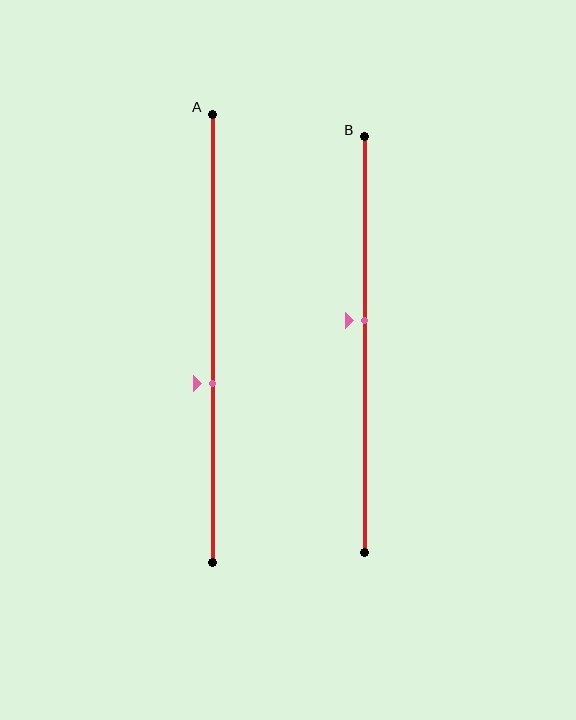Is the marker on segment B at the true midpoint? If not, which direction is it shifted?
No, the marker on segment B is shifted upward by about 6% of the segment length.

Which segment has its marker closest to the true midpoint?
Segment B has its marker closest to the true midpoint.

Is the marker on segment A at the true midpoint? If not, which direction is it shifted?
No, the marker on segment A is shifted downward by about 10% of the segment length.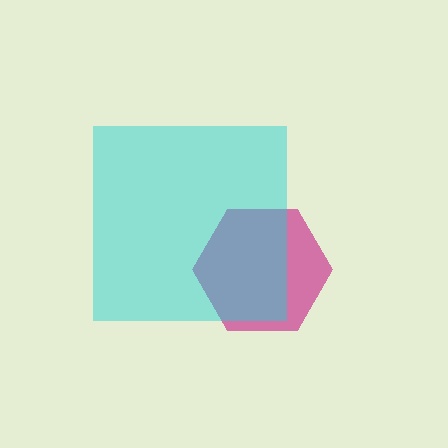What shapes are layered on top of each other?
The layered shapes are: a magenta hexagon, a cyan square.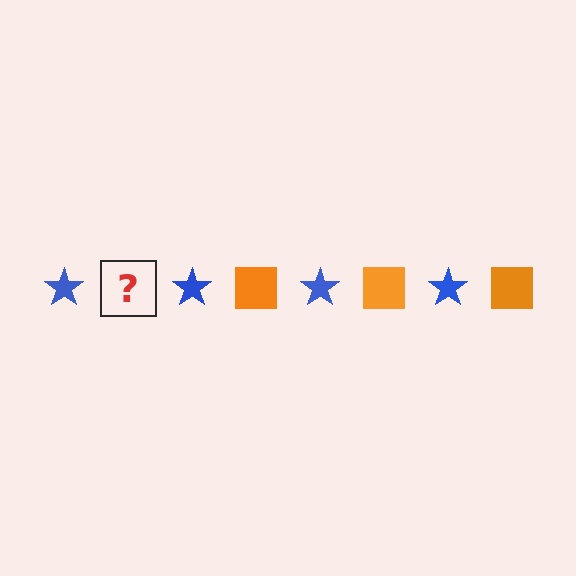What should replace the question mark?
The question mark should be replaced with an orange square.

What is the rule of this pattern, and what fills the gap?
The rule is that the pattern alternates between blue star and orange square. The gap should be filled with an orange square.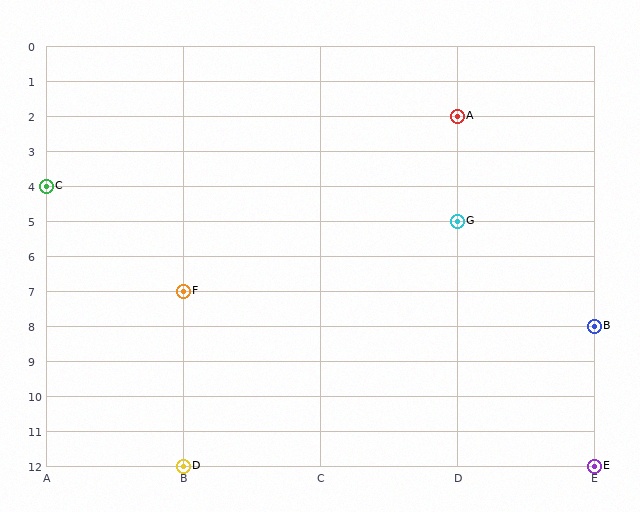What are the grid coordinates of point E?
Point E is at grid coordinates (E, 12).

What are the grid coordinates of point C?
Point C is at grid coordinates (A, 4).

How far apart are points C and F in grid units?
Points C and F are 1 column and 3 rows apart (about 3.2 grid units diagonally).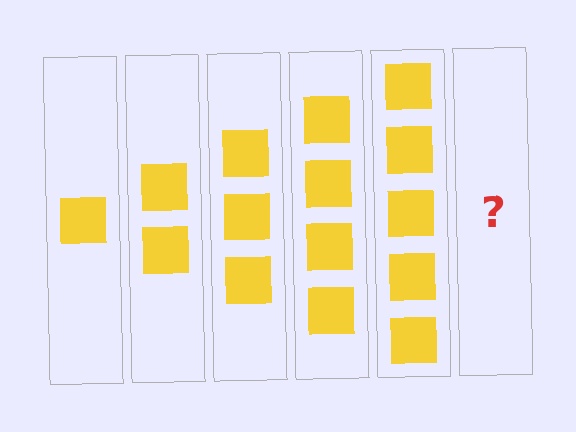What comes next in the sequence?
The next element should be 6 squares.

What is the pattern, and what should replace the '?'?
The pattern is that each step adds one more square. The '?' should be 6 squares.